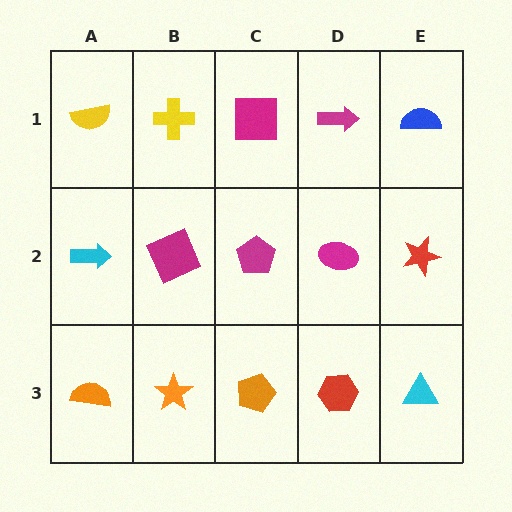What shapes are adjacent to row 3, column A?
A cyan arrow (row 2, column A), an orange star (row 3, column B).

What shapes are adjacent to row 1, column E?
A red star (row 2, column E), a magenta arrow (row 1, column D).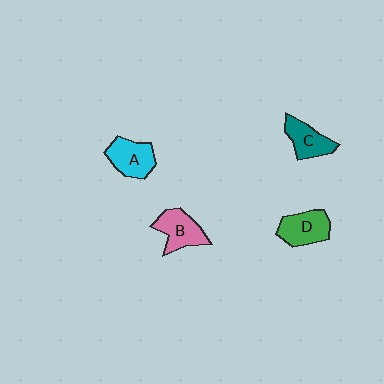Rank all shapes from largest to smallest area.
From largest to smallest: D (green), B (pink), A (cyan), C (teal).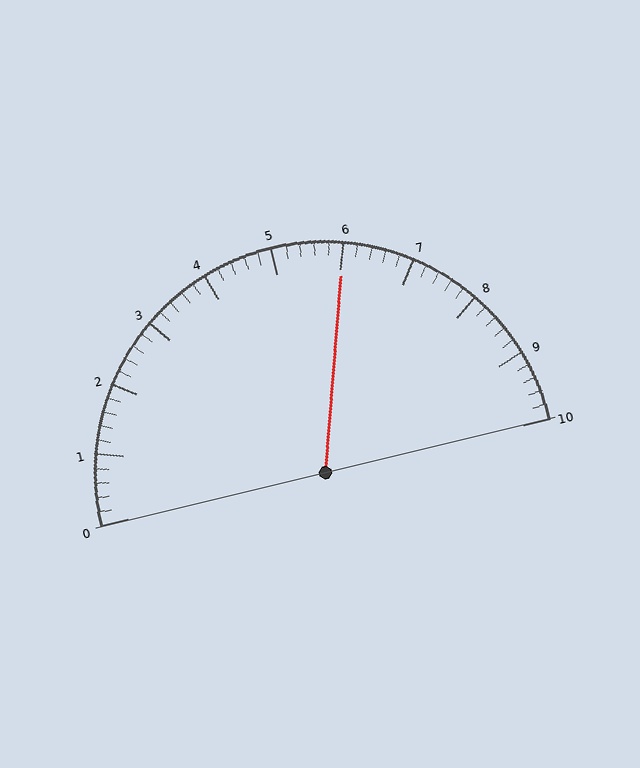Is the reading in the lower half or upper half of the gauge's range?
The reading is in the upper half of the range (0 to 10).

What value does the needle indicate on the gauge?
The needle indicates approximately 6.0.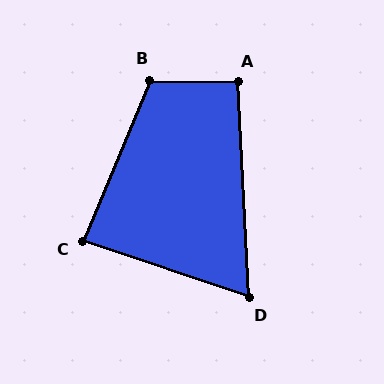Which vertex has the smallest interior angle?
D, at approximately 69 degrees.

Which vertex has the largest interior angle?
B, at approximately 111 degrees.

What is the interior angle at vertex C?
Approximately 86 degrees (approximately right).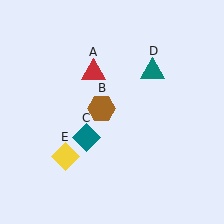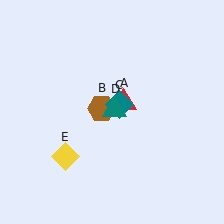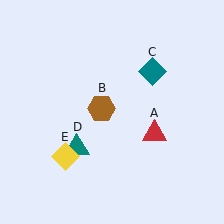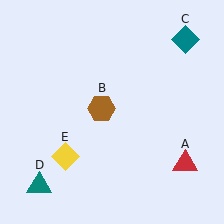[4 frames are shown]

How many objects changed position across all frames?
3 objects changed position: red triangle (object A), teal diamond (object C), teal triangle (object D).